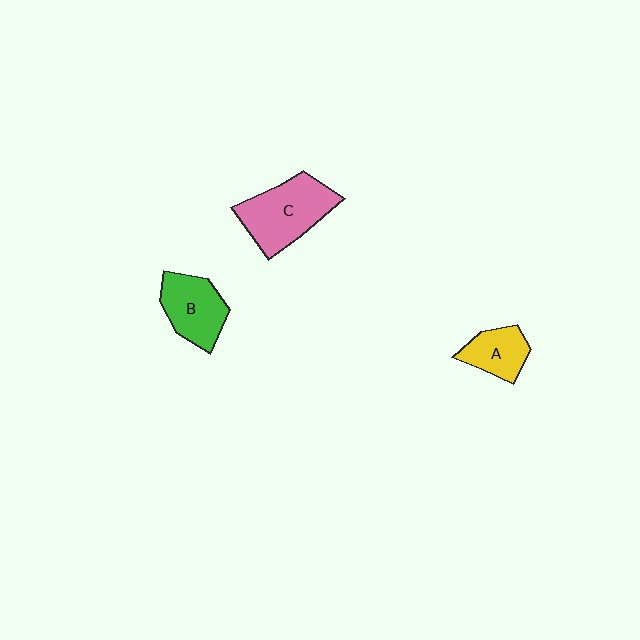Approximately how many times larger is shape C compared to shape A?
Approximately 1.8 times.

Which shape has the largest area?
Shape C (pink).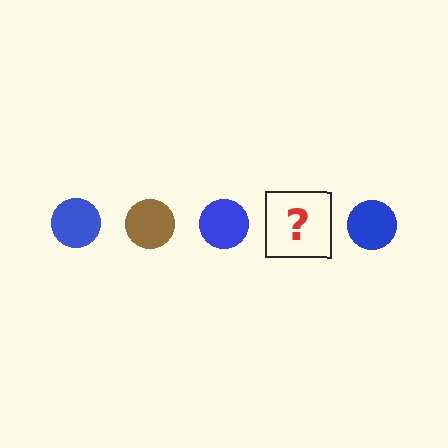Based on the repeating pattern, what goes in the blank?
The blank should be a brown circle.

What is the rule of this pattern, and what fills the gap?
The rule is that the pattern cycles through blue, brown circles. The gap should be filled with a brown circle.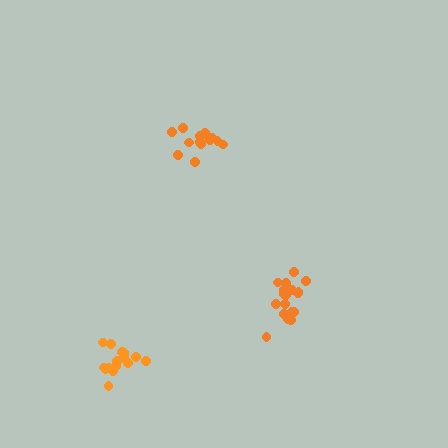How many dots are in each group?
Group 1: 14 dots, Group 2: 19 dots, Group 3: 15 dots (48 total).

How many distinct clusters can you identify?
There are 3 distinct clusters.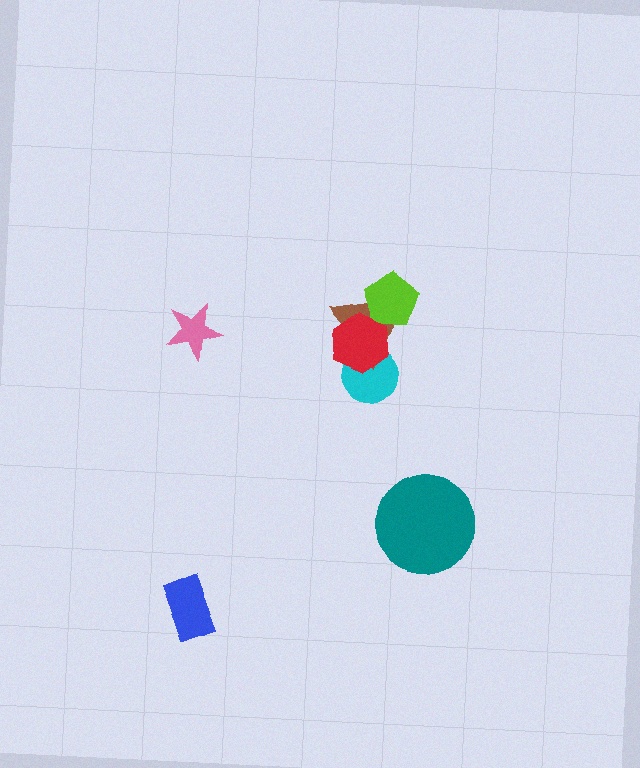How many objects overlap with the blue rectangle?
0 objects overlap with the blue rectangle.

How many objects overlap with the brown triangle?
3 objects overlap with the brown triangle.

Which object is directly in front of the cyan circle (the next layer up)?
The brown triangle is directly in front of the cyan circle.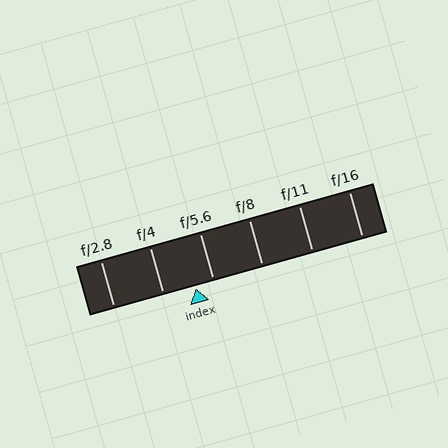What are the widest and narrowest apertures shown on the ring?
The widest aperture shown is f/2.8 and the narrowest is f/16.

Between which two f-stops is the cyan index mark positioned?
The index mark is between f/4 and f/5.6.